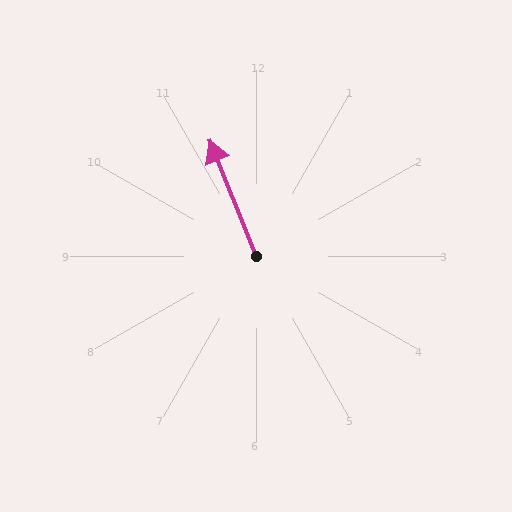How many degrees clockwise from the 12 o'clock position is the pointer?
Approximately 338 degrees.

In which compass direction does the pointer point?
North.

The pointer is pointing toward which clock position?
Roughly 11 o'clock.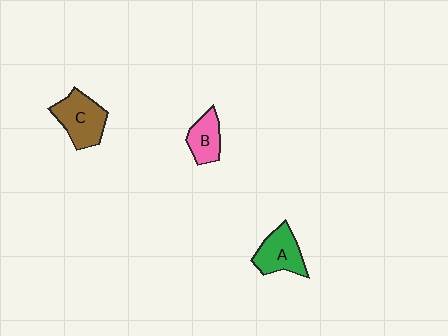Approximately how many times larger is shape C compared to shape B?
Approximately 1.6 times.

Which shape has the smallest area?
Shape B (pink).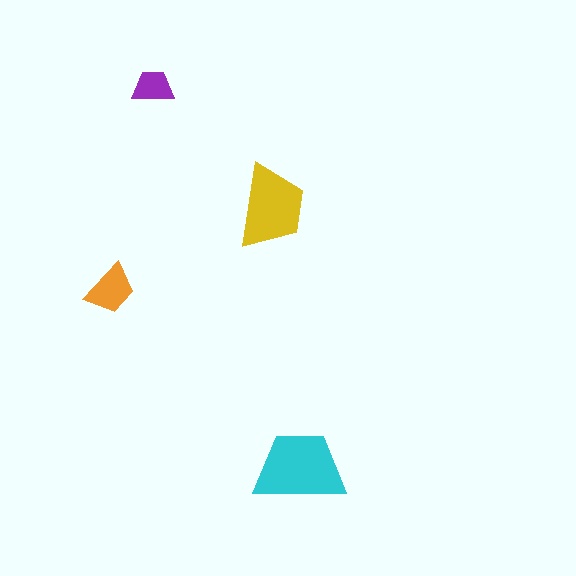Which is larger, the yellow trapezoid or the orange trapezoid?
The yellow one.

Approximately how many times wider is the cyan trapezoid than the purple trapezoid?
About 2 times wider.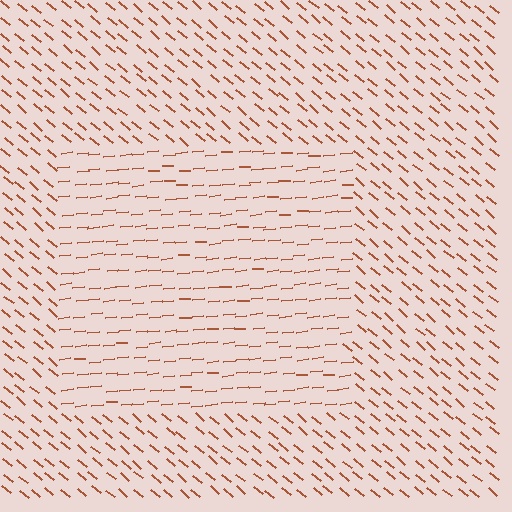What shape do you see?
I see a rectangle.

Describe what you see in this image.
The image is filled with small brown line segments. A rectangle region in the image has lines oriented differently from the surrounding lines, creating a visible texture boundary.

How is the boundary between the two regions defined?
The boundary is defined purely by a change in line orientation (approximately 45 degrees difference). All lines are the same color and thickness.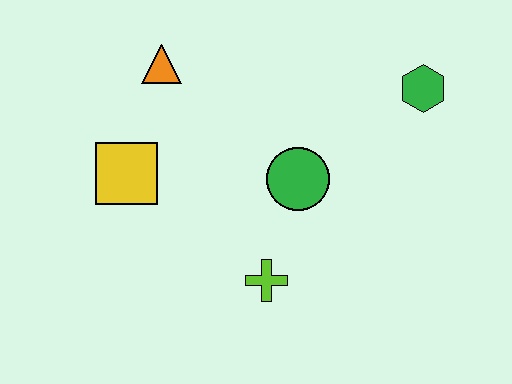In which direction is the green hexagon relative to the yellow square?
The green hexagon is to the right of the yellow square.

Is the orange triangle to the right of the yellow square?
Yes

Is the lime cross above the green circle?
No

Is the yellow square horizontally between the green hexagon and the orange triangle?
No